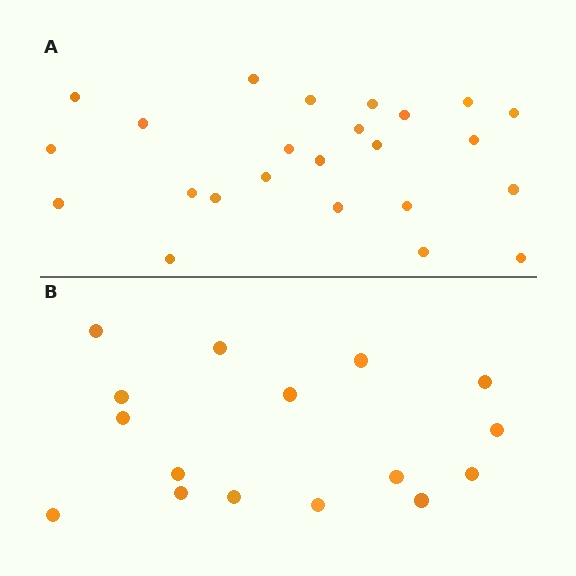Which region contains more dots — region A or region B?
Region A (the top region) has more dots.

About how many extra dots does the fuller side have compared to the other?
Region A has roughly 8 or so more dots than region B.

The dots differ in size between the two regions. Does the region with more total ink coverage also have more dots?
No. Region B has more total ink coverage because its dots are larger, but region A actually contains more individual dots. Total area can be misleading — the number of items is what matters here.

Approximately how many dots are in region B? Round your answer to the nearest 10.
About 20 dots. (The exact count is 16, which rounds to 20.)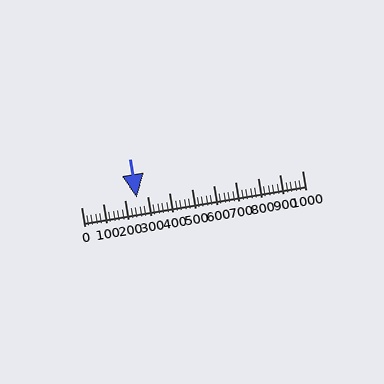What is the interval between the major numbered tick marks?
The major tick marks are spaced 100 units apart.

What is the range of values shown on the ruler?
The ruler shows values from 0 to 1000.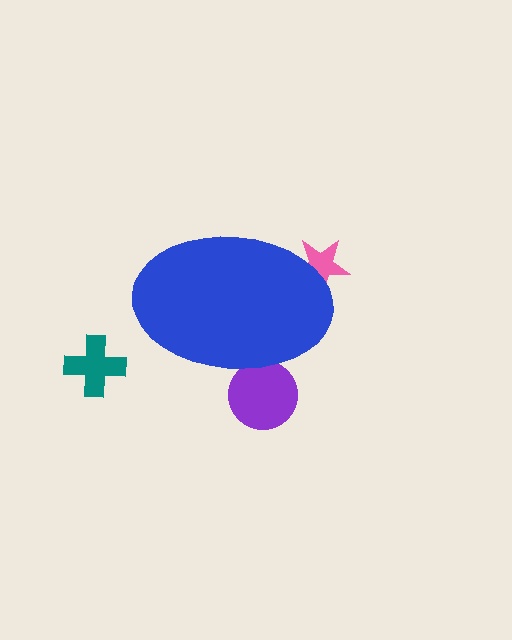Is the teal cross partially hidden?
No, the teal cross is fully visible.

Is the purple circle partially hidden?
Yes, the purple circle is partially hidden behind the blue ellipse.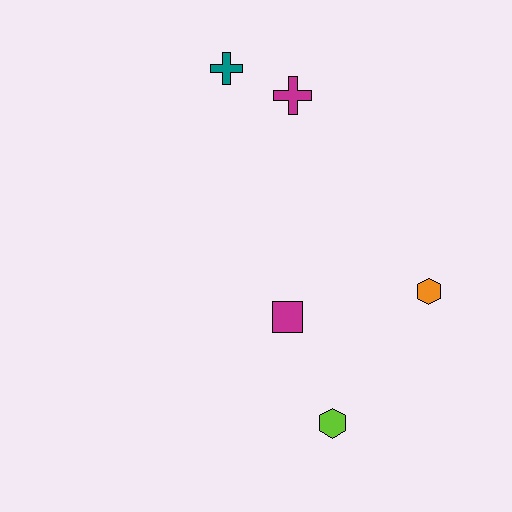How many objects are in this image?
There are 5 objects.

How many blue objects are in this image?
There are no blue objects.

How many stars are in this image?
There are no stars.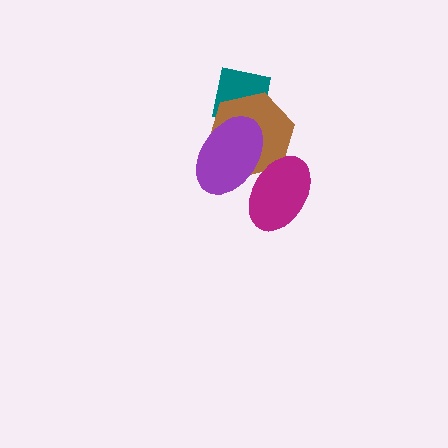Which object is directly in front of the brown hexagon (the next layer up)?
The purple ellipse is directly in front of the brown hexagon.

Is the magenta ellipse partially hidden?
No, no other shape covers it.